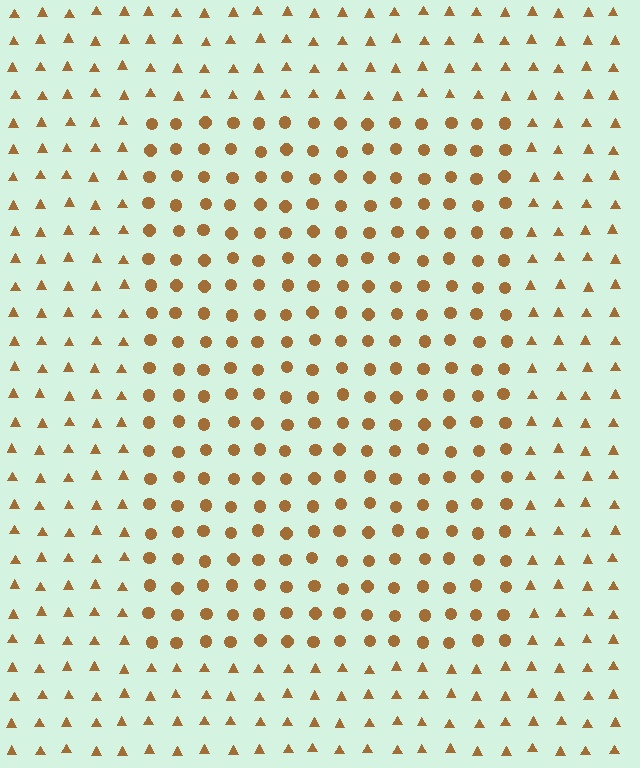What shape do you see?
I see a rectangle.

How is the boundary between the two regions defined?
The boundary is defined by a change in element shape: circles inside vs. triangles outside. All elements share the same color and spacing.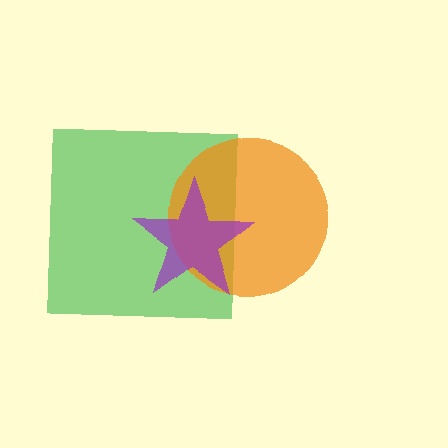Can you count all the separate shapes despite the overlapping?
Yes, there are 3 separate shapes.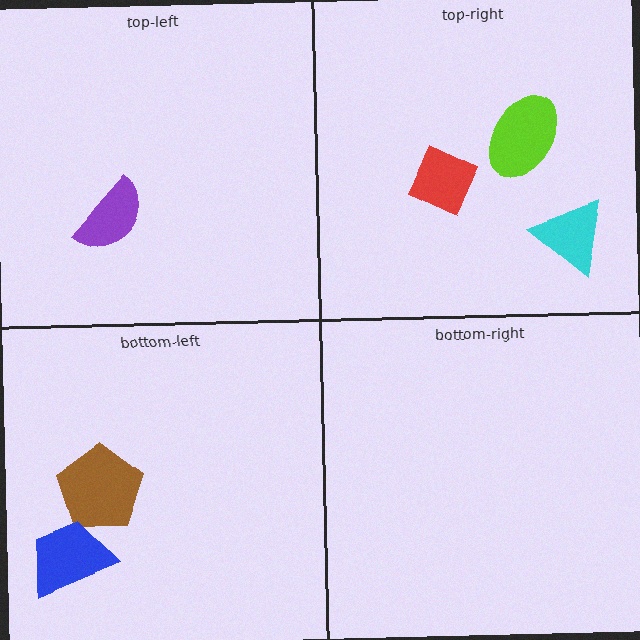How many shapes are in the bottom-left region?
2.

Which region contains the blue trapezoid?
The bottom-left region.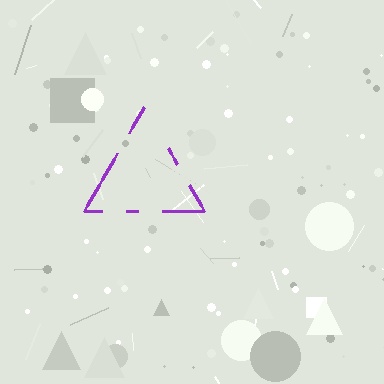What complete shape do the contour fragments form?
The contour fragments form a triangle.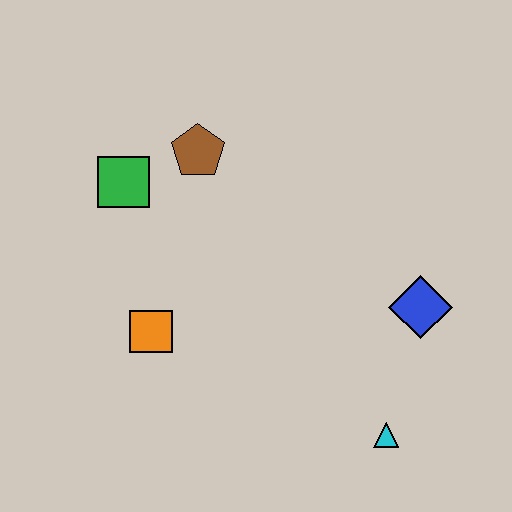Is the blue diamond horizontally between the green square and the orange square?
No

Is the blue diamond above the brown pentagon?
No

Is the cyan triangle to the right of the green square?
Yes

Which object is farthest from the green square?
The cyan triangle is farthest from the green square.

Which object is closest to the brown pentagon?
The green square is closest to the brown pentagon.